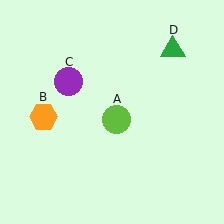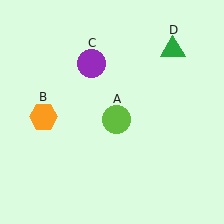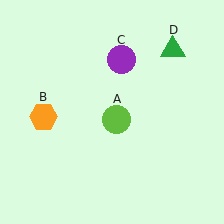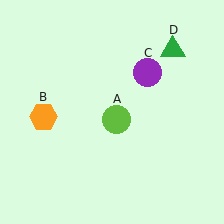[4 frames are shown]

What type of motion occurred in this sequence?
The purple circle (object C) rotated clockwise around the center of the scene.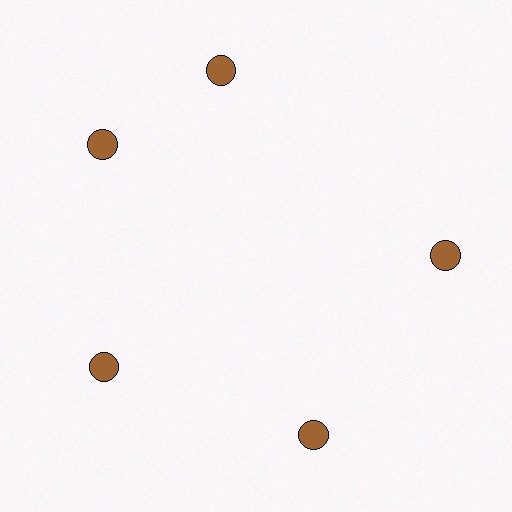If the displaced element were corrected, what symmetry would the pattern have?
It would have 5-fold rotational symmetry — the pattern would map onto itself every 72 degrees.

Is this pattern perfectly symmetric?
No. The 5 brown circles are arranged in a ring, but one element near the 1 o'clock position is rotated out of alignment along the ring, breaking the 5-fold rotational symmetry.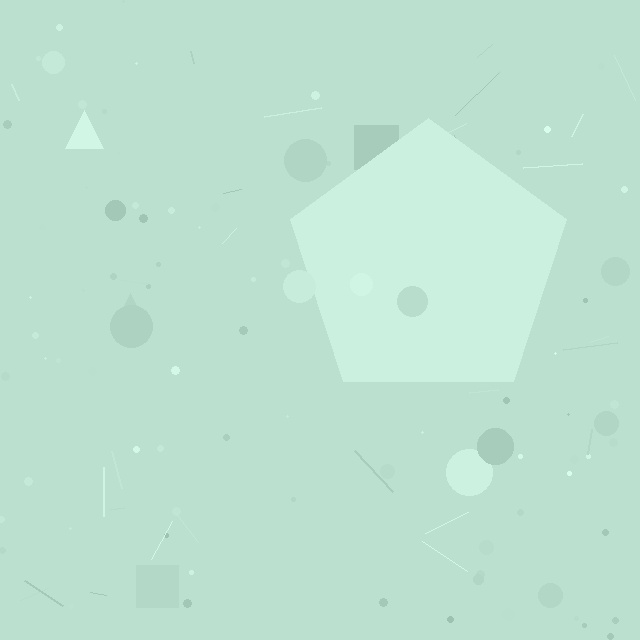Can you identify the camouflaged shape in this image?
The camouflaged shape is a pentagon.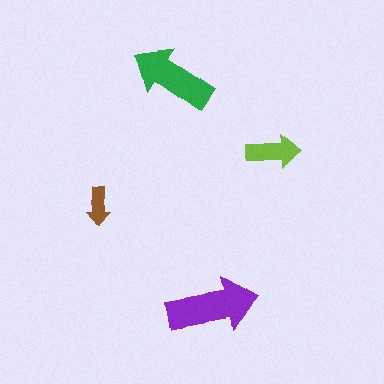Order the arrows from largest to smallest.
the purple one, the green one, the lime one, the brown one.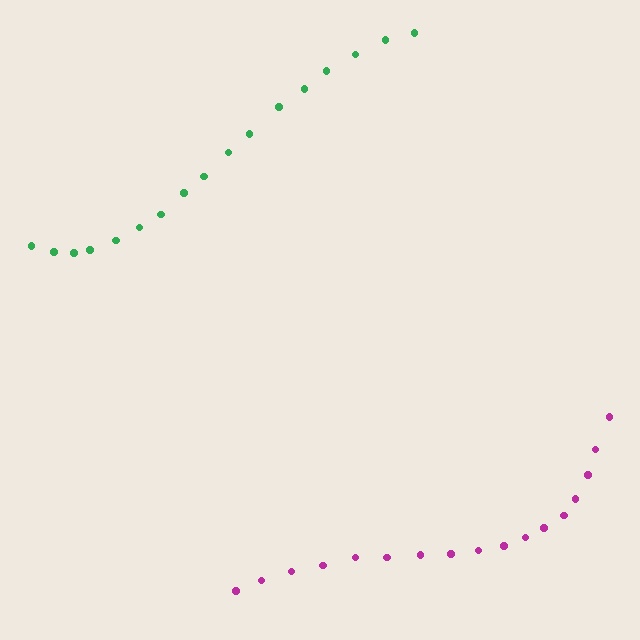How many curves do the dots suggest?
There are 2 distinct paths.